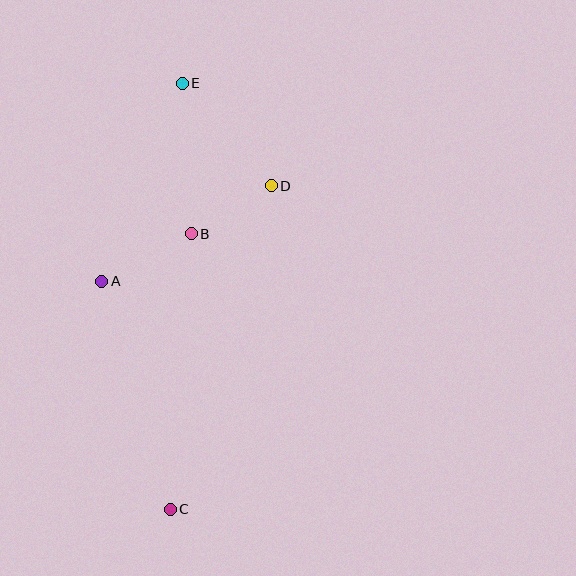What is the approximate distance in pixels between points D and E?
The distance between D and E is approximately 136 pixels.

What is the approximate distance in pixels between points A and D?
The distance between A and D is approximately 195 pixels.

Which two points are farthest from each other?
Points C and E are farthest from each other.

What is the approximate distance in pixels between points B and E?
The distance between B and E is approximately 151 pixels.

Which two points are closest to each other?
Points B and D are closest to each other.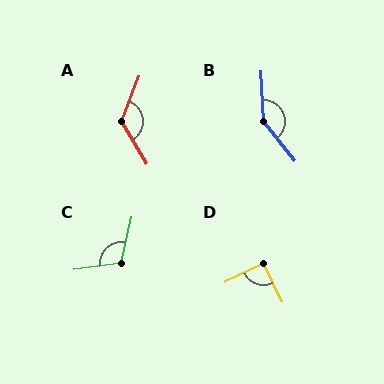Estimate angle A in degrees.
Approximately 128 degrees.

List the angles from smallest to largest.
D (89°), C (110°), A (128°), B (144°).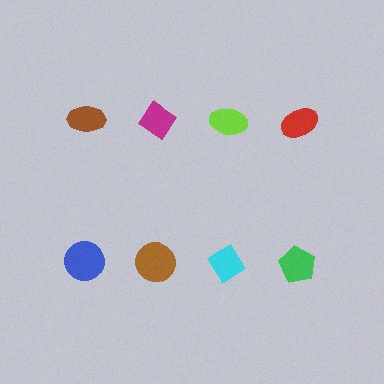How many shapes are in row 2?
4 shapes.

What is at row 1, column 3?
A lime ellipse.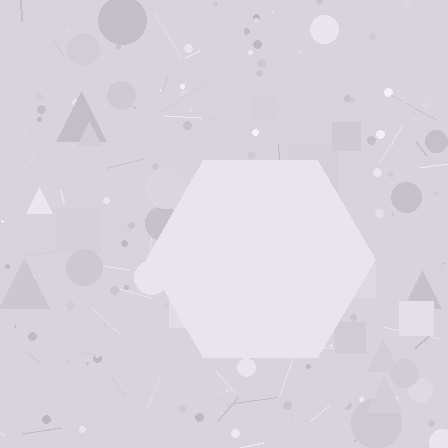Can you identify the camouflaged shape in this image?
The camouflaged shape is a hexagon.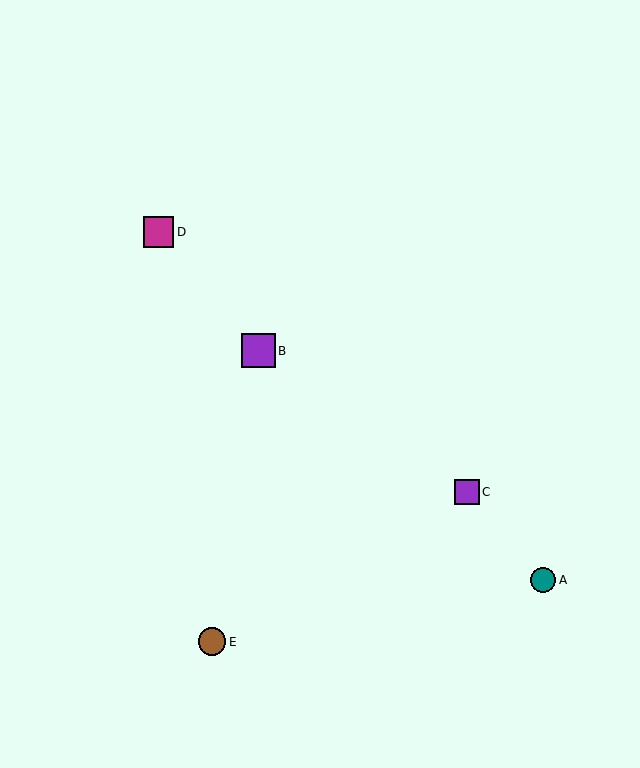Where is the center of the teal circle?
The center of the teal circle is at (543, 580).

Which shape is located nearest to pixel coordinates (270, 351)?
The purple square (labeled B) at (258, 351) is nearest to that location.